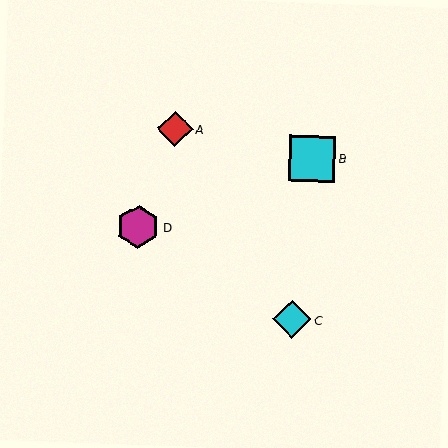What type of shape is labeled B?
Shape B is a cyan square.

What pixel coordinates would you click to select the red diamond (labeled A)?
Click at (175, 129) to select the red diamond A.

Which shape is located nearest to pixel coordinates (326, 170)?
The cyan square (labeled B) at (312, 158) is nearest to that location.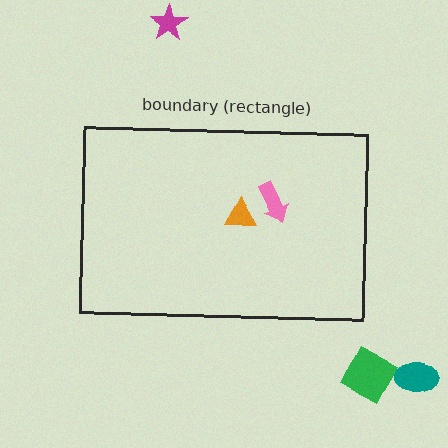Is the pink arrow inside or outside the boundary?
Inside.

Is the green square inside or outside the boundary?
Outside.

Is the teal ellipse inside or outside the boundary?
Outside.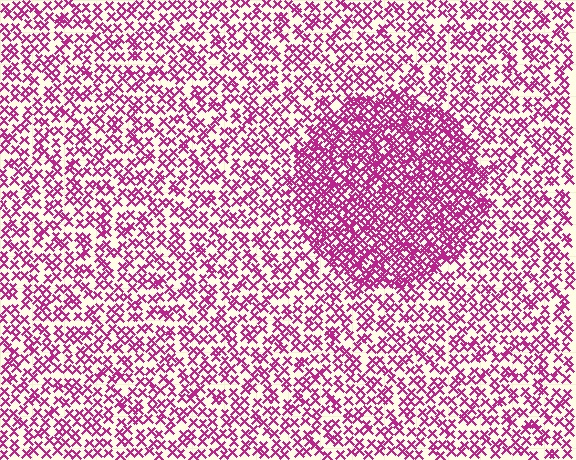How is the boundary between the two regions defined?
The boundary is defined by a change in element density (approximately 2.0x ratio). All elements are the same color, size, and shape.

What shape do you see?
I see a circle.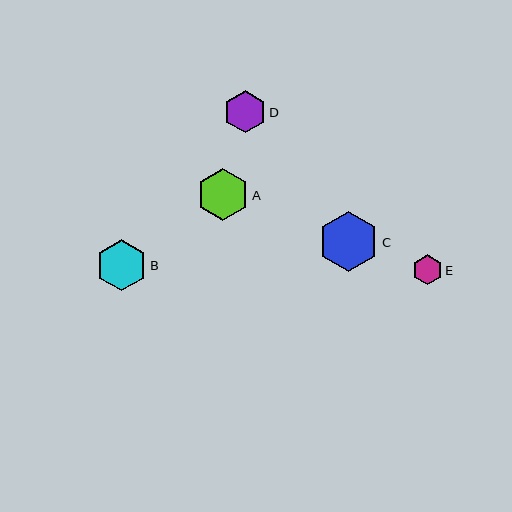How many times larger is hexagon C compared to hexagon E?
Hexagon C is approximately 2.0 times the size of hexagon E.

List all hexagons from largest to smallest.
From largest to smallest: C, A, B, D, E.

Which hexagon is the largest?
Hexagon C is the largest with a size of approximately 60 pixels.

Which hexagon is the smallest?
Hexagon E is the smallest with a size of approximately 30 pixels.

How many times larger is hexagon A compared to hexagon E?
Hexagon A is approximately 1.7 times the size of hexagon E.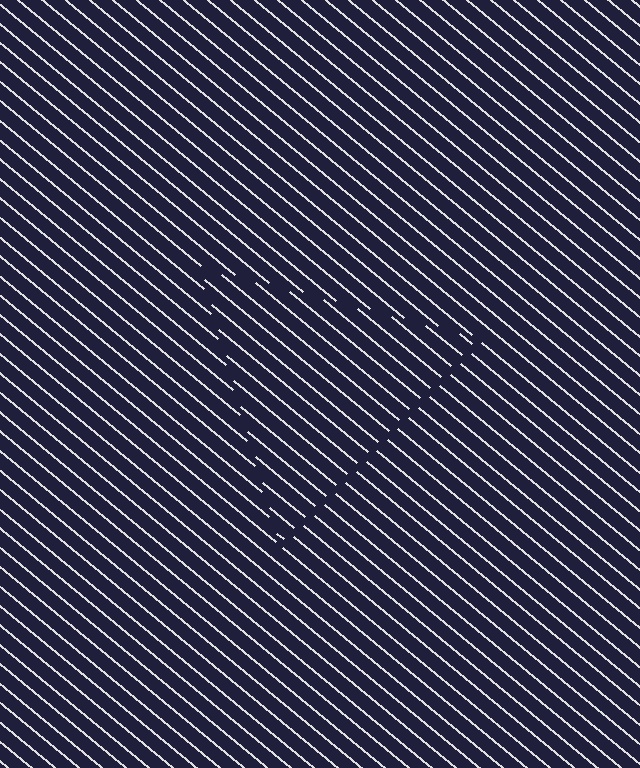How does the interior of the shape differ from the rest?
The interior of the shape contains the same grating, shifted by half a period — the contour is defined by the phase discontinuity where line-ends from the inner and outer gratings abut.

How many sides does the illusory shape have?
3 sides — the line-ends trace a triangle.